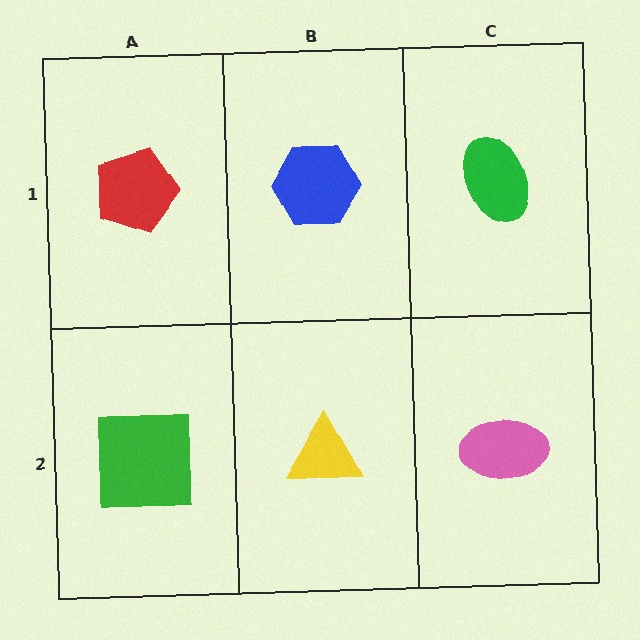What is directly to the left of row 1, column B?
A red pentagon.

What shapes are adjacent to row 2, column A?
A red pentagon (row 1, column A), a yellow triangle (row 2, column B).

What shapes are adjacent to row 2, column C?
A green ellipse (row 1, column C), a yellow triangle (row 2, column B).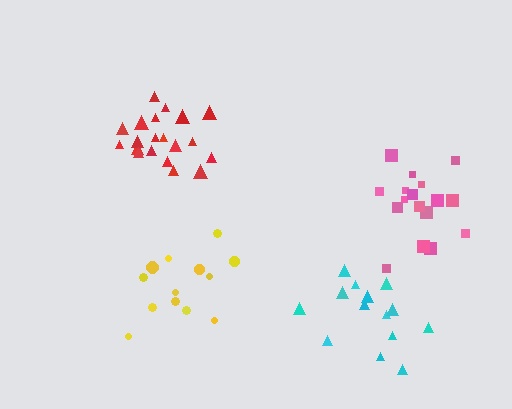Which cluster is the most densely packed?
Pink.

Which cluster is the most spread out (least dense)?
Yellow.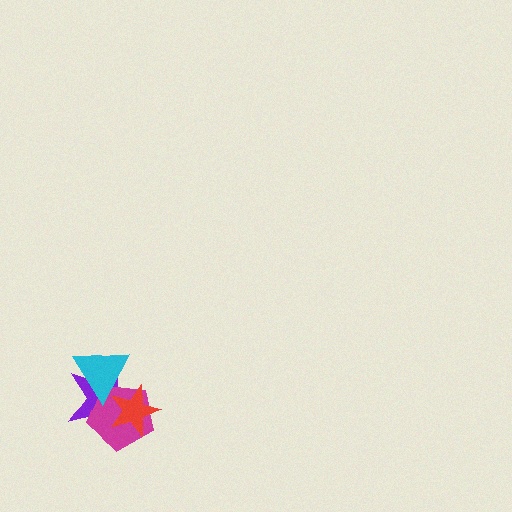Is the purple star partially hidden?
Yes, it is partially covered by another shape.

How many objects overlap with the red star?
3 objects overlap with the red star.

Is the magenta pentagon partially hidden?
Yes, it is partially covered by another shape.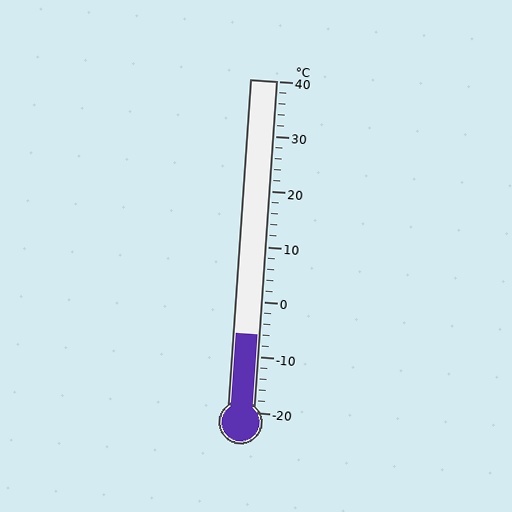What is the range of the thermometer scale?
The thermometer scale ranges from -20°C to 40°C.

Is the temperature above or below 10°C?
The temperature is below 10°C.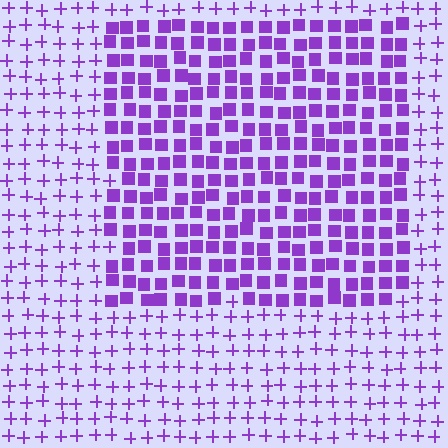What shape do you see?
I see a rectangle.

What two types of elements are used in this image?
The image uses squares inside the rectangle region and plus signs outside it.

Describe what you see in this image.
The image is filled with small purple elements arranged in a uniform grid. A rectangle-shaped region contains squares, while the surrounding area contains plus signs. The boundary is defined purely by the change in element shape.